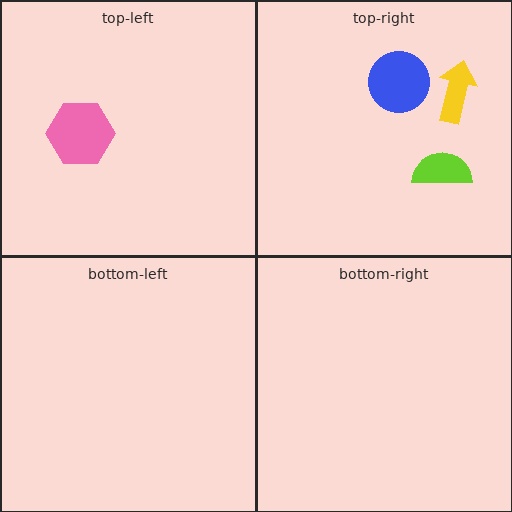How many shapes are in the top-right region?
3.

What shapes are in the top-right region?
The lime semicircle, the yellow arrow, the blue circle.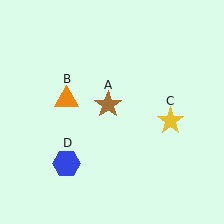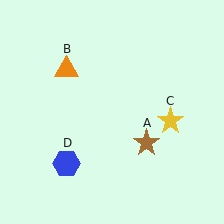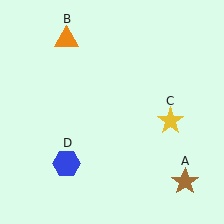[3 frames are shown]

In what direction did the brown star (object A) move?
The brown star (object A) moved down and to the right.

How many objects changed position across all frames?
2 objects changed position: brown star (object A), orange triangle (object B).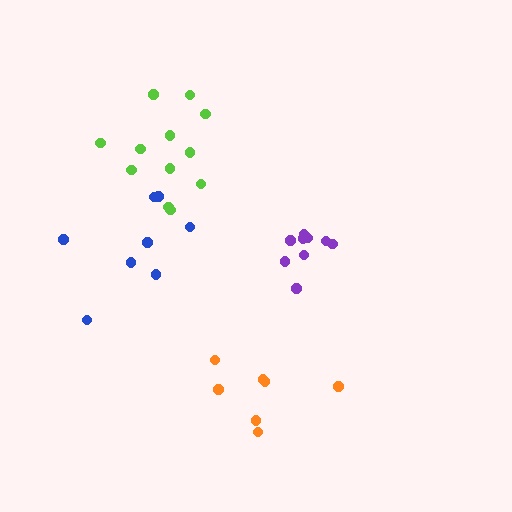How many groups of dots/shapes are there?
There are 4 groups.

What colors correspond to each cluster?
The clusters are colored: orange, purple, blue, lime.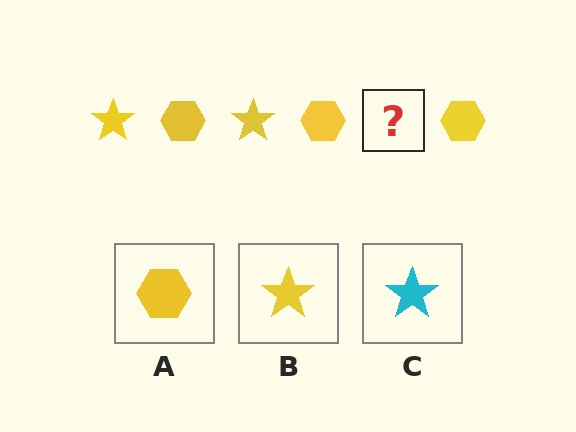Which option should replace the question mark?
Option B.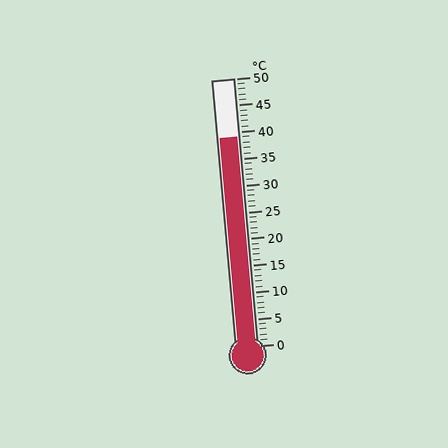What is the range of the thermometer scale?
The thermometer scale ranges from 0°C to 50°C.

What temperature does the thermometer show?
The thermometer shows approximately 39°C.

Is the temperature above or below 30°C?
The temperature is above 30°C.